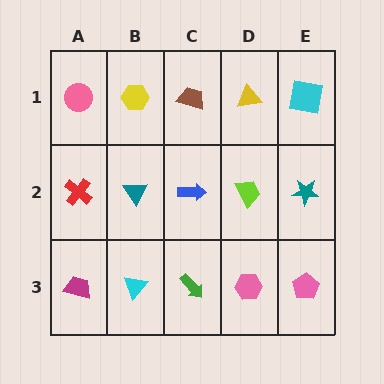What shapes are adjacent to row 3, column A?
A red cross (row 2, column A), a cyan triangle (row 3, column B).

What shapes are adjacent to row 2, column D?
A yellow triangle (row 1, column D), a pink hexagon (row 3, column D), a blue arrow (row 2, column C), a teal star (row 2, column E).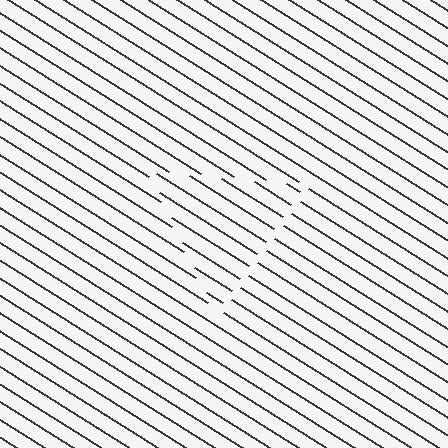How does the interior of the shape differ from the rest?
The interior of the shape contains the same grating, shifted by half a period — the contour is defined by the phase discontinuity where line-ends from the inner and outer gratings abut.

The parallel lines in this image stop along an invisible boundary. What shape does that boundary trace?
An illusory triangle. The interior of the shape contains the same grating, shifted by half a period — the contour is defined by the phase discontinuity where line-ends from the inner and outer gratings abut.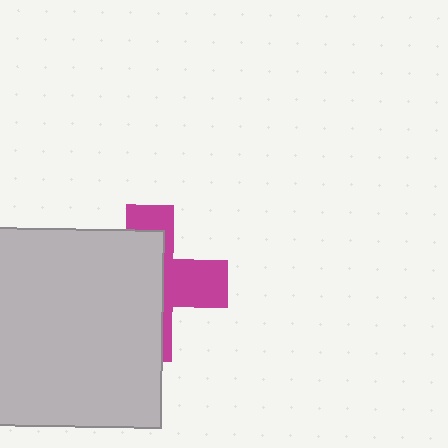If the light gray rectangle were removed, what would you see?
You would see the complete magenta cross.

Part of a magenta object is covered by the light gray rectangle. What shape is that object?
It is a cross.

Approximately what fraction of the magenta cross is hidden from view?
Roughly 61% of the magenta cross is hidden behind the light gray rectangle.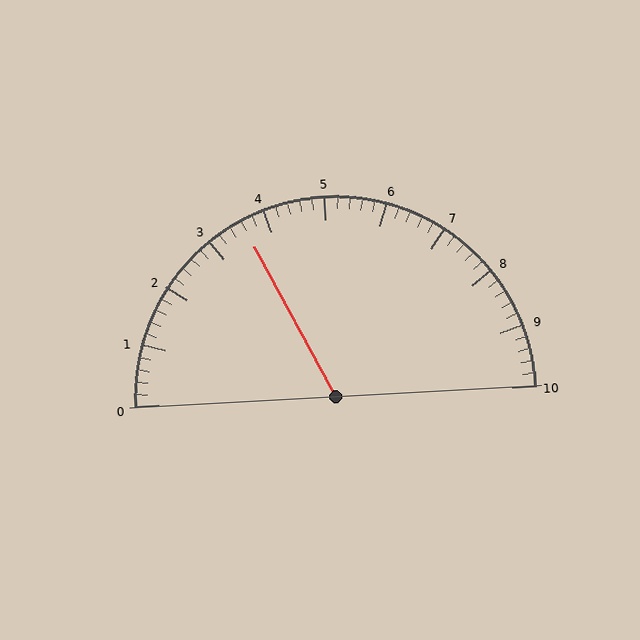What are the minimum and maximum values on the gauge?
The gauge ranges from 0 to 10.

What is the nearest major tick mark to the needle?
The nearest major tick mark is 4.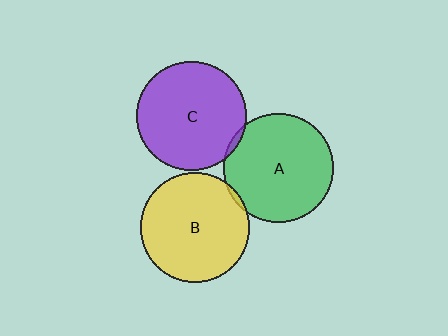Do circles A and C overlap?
Yes.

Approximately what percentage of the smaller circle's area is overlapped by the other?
Approximately 5%.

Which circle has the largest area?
Circle B (yellow).